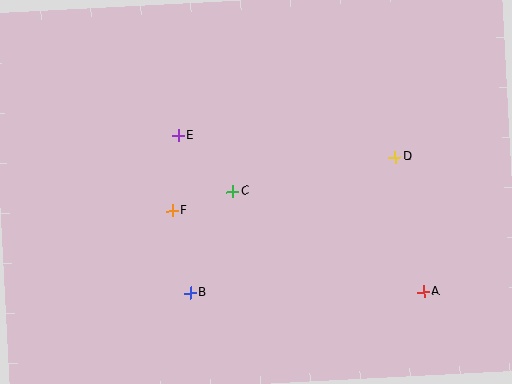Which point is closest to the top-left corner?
Point E is closest to the top-left corner.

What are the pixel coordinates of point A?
Point A is at (424, 292).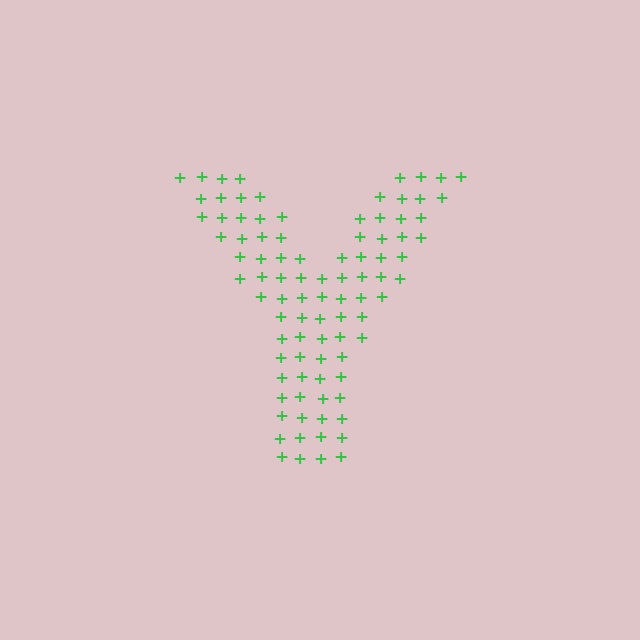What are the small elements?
The small elements are plus signs.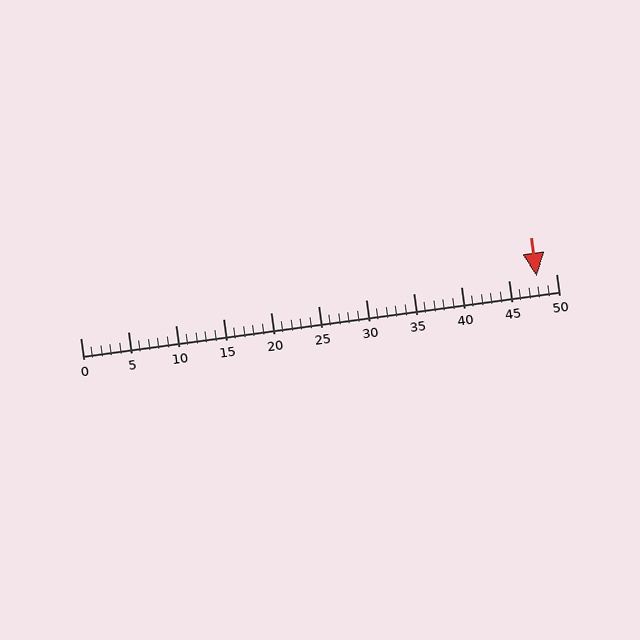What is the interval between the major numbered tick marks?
The major tick marks are spaced 5 units apart.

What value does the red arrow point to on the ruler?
The red arrow points to approximately 48.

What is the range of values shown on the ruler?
The ruler shows values from 0 to 50.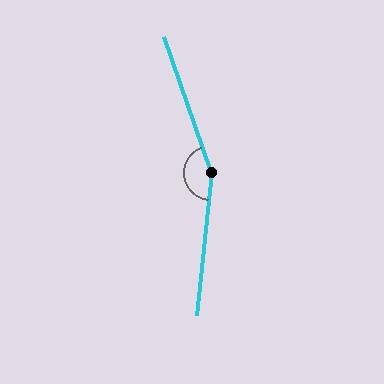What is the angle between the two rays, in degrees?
Approximately 155 degrees.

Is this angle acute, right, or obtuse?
It is obtuse.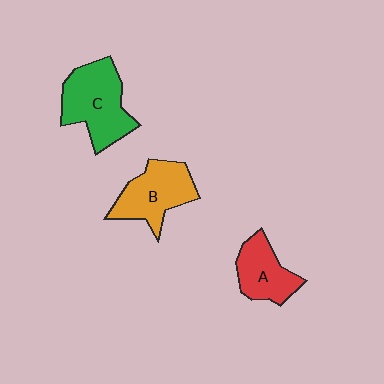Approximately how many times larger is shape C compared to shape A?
Approximately 1.5 times.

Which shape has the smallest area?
Shape A (red).